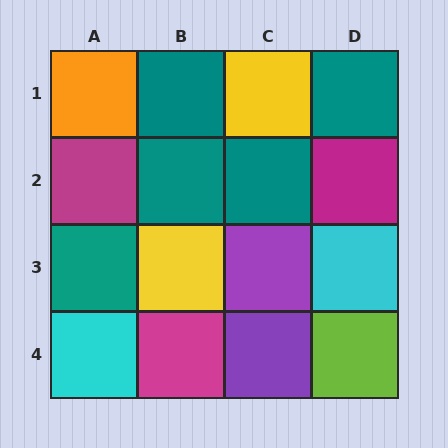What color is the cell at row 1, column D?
Teal.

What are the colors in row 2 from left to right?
Magenta, teal, teal, magenta.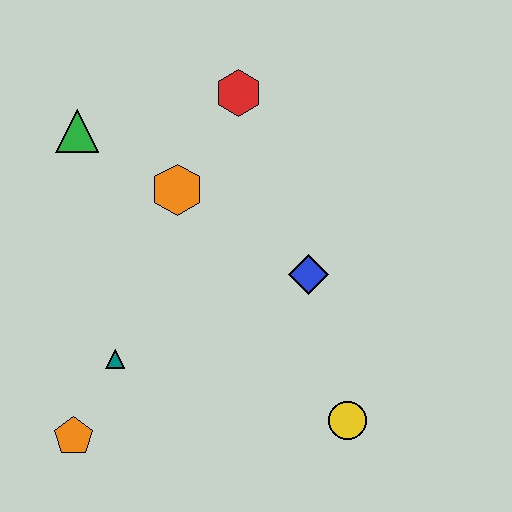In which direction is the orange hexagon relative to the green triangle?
The orange hexagon is to the right of the green triangle.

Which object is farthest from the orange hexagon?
The yellow circle is farthest from the orange hexagon.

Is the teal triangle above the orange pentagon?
Yes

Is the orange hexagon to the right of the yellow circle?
No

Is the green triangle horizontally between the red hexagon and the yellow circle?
No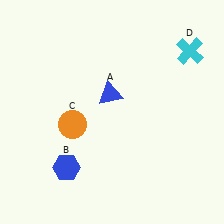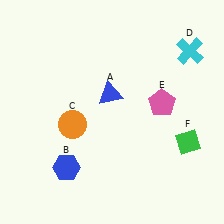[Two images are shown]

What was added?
A pink pentagon (E), a green diamond (F) were added in Image 2.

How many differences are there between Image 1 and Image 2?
There are 2 differences between the two images.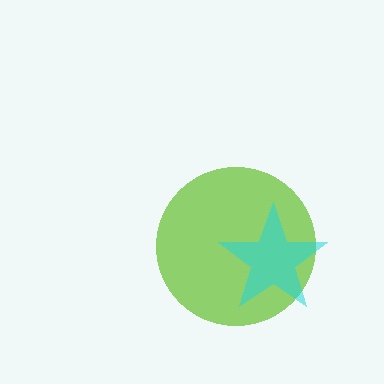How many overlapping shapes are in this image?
There are 2 overlapping shapes in the image.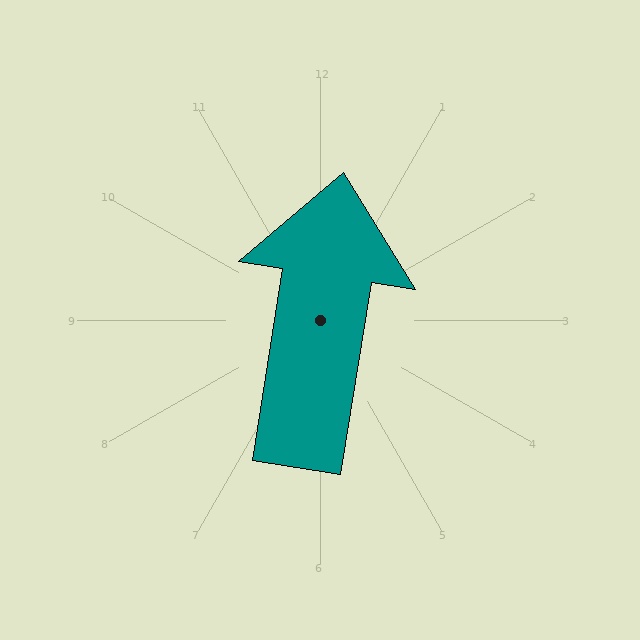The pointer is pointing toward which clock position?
Roughly 12 o'clock.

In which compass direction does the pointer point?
North.